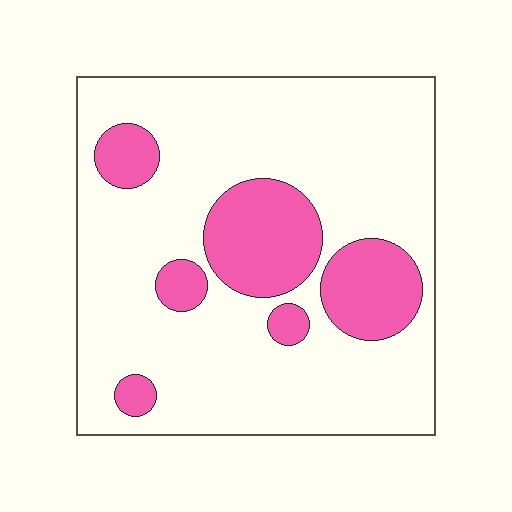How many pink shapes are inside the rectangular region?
6.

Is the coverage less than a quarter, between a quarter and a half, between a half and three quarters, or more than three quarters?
Less than a quarter.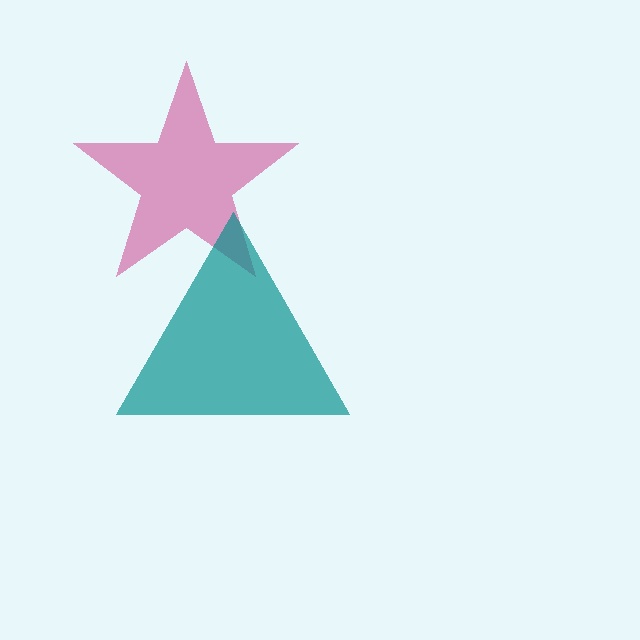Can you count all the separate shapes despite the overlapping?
Yes, there are 2 separate shapes.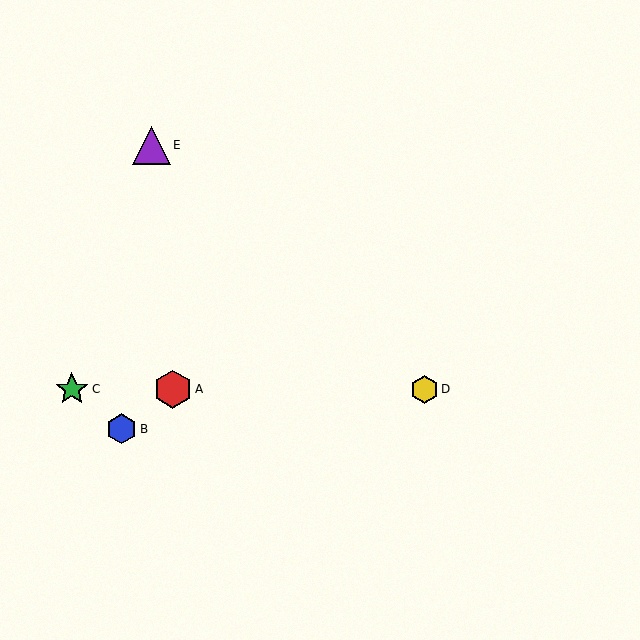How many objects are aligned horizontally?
3 objects (A, C, D) are aligned horizontally.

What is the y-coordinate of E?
Object E is at y≈145.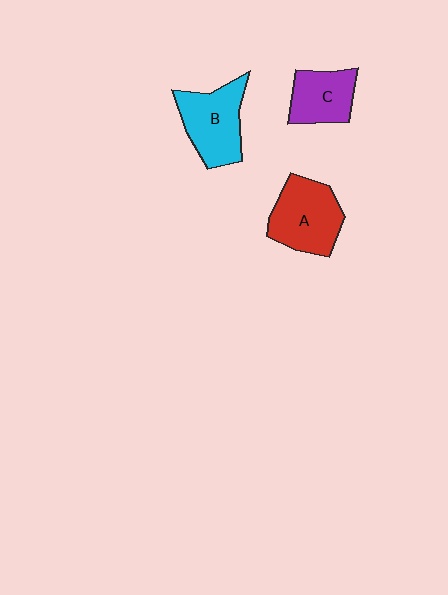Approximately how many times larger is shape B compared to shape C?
Approximately 1.4 times.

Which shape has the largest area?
Shape A (red).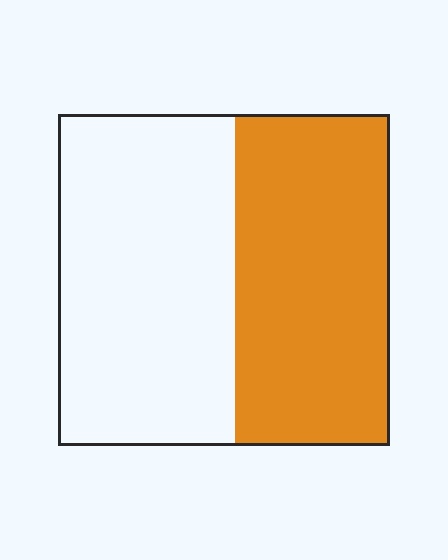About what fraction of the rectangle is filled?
About one half (1/2).